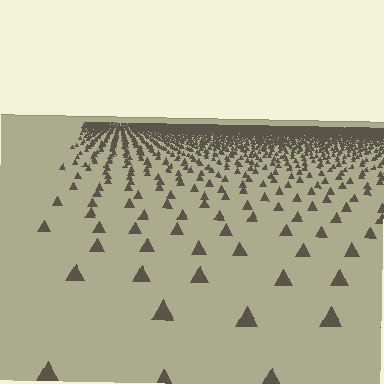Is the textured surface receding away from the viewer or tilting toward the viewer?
The surface is receding away from the viewer. Texture elements get smaller and denser toward the top.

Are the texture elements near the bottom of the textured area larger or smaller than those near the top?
Larger. Near the bottom, elements are closer to the viewer and appear at a bigger on-screen size.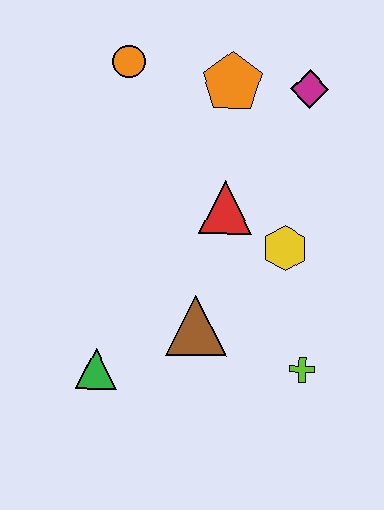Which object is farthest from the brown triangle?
The orange circle is farthest from the brown triangle.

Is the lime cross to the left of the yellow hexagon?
No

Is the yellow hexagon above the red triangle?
No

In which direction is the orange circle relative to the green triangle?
The orange circle is above the green triangle.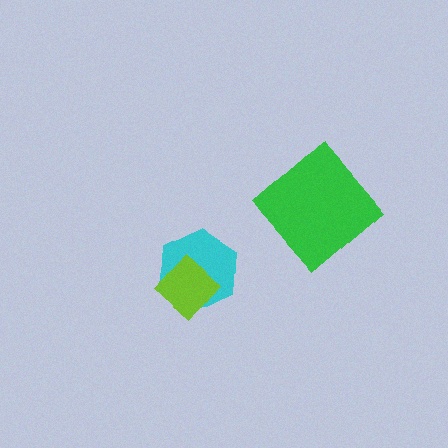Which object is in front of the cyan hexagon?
The lime diamond is in front of the cyan hexagon.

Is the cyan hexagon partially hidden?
Yes, it is partially covered by another shape.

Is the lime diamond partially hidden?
No, no other shape covers it.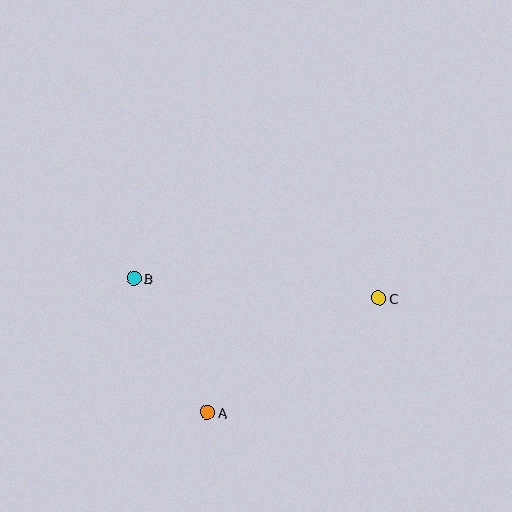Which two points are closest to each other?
Points A and B are closest to each other.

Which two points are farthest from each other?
Points B and C are farthest from each other.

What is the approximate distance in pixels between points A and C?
The distance between A and C is approximately 206 pixels.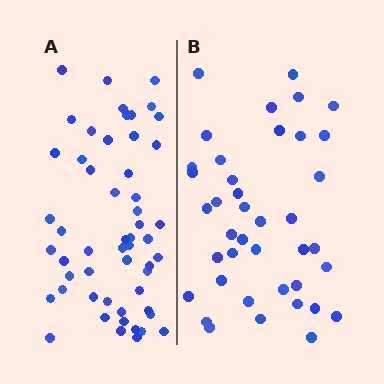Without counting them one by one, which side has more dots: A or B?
Region A (the left region) has more dots.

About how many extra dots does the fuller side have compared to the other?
Region A has approximately 15 more dots than region B.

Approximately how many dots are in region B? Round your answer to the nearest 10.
About 40 dots.